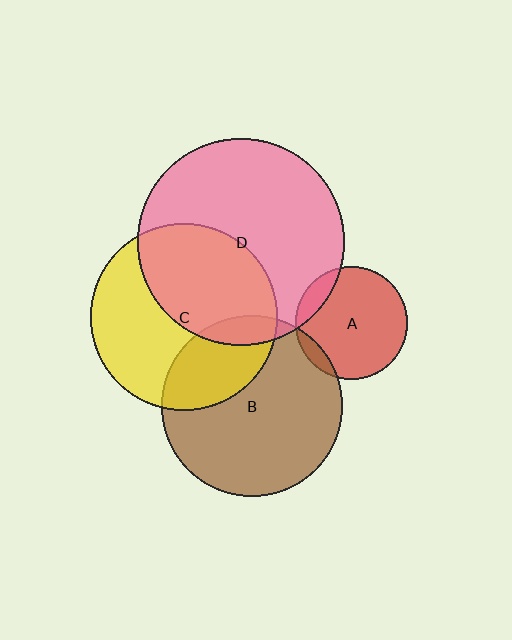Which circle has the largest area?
Circle D (pink).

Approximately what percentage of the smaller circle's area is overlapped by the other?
Approximately 5%.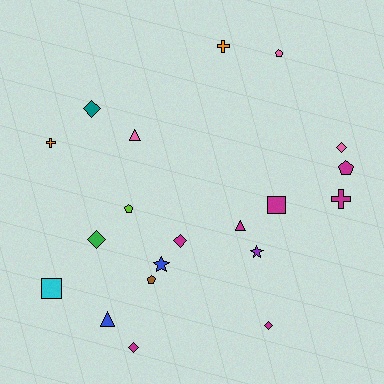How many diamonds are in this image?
There are 6 diamonds.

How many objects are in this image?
There are 20 objects.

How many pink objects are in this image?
There are 3 pink objects.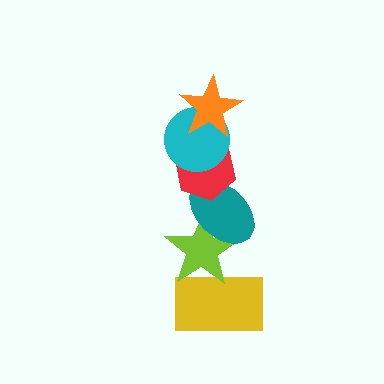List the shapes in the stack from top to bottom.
From top to bottom: the orange star, the cyan circle, the red hexagon, the teal ellipse, the lime star, the yellow rectangle.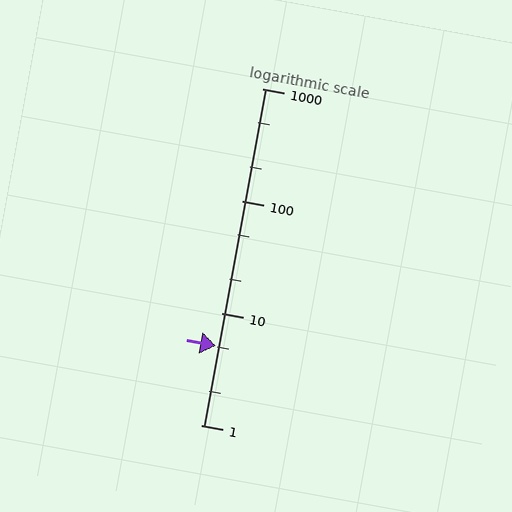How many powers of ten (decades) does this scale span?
The scale spans 3 decades, from 1 to 1000.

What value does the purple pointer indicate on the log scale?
The pointer indicates approximately 5.1.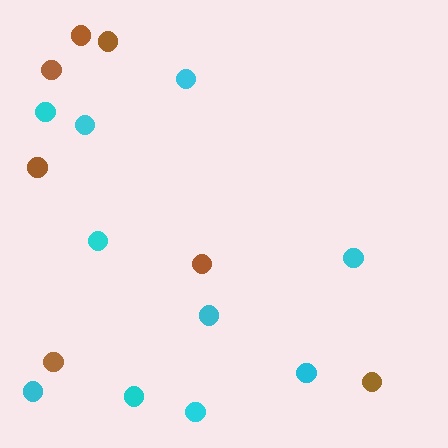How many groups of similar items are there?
There are 2 groups: one group of brown circles (7) and one group of cyan circles (10).